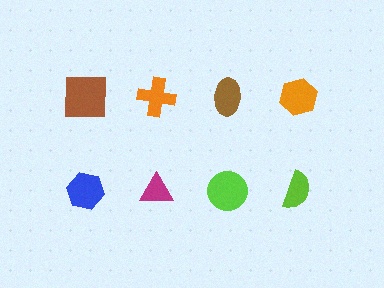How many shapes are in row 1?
4 shapes.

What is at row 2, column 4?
A lime semicircle.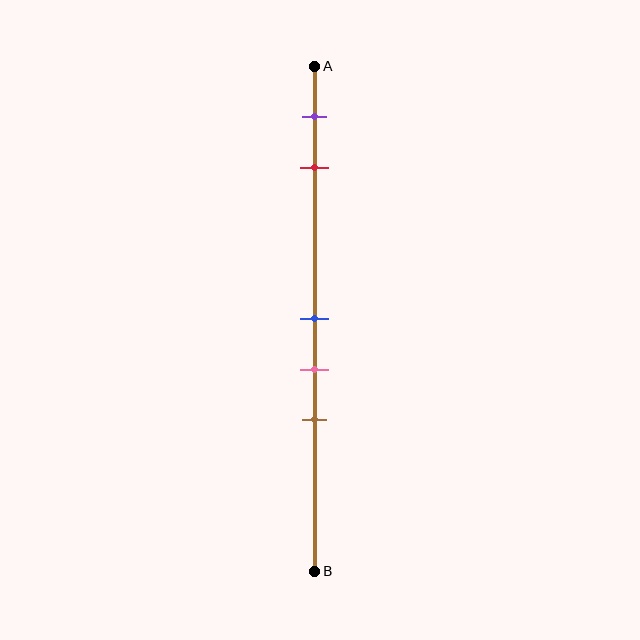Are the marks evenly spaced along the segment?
No, the marks are not evenly spaced.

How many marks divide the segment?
There are 5 marks dividing the segment.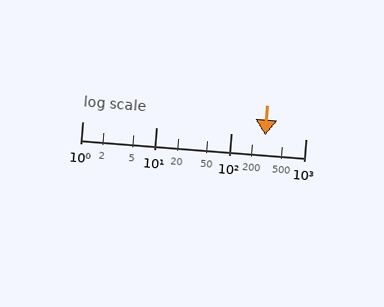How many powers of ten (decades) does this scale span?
The scale spans 3 decades, from 1 to 1000.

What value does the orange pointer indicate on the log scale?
The pointer indicates approximately 290.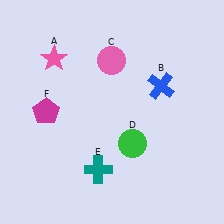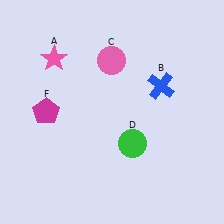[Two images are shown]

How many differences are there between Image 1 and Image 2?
There is 1 difference between the two images.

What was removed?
The teal cross (E) was removed in Image 2.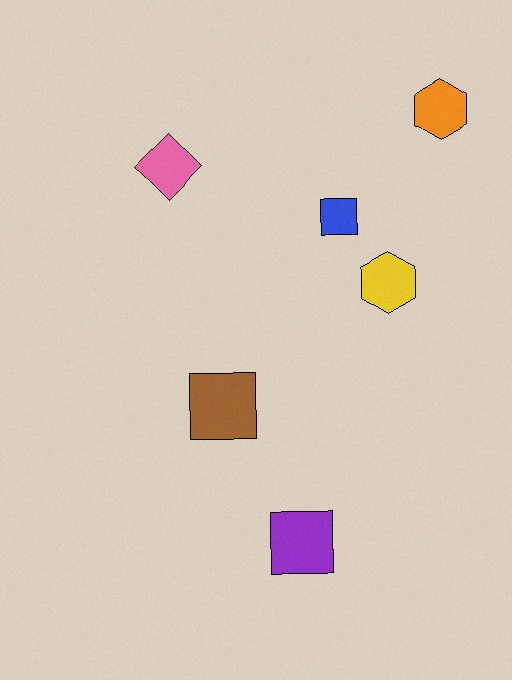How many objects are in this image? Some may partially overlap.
There are 6 objects.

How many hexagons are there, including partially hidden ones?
There are 2 hexagons.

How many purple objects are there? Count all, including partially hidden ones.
There is 1 purple object.